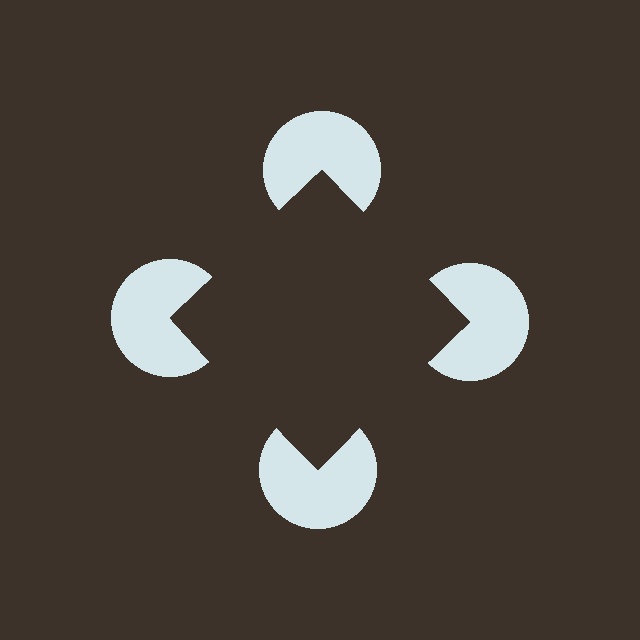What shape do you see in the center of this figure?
An illusory square — its edges are inferred from the aligned wedge cuts in the pac-man discs, not physically drawn.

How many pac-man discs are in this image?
There are 4 — one at each vertex of the illusory square.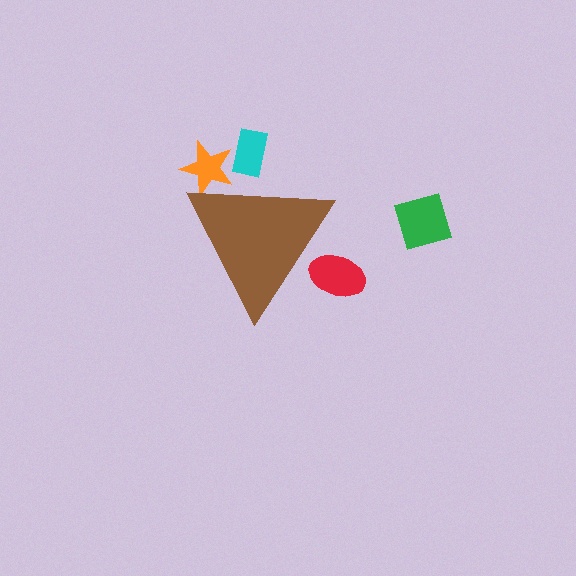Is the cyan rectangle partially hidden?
Yes, the cyan rectangle is partially hidden behind the brown triangle.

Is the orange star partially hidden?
Yes, the orange star is partially hidden behind the brown triangle.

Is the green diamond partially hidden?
No, the green diamond is fully visible.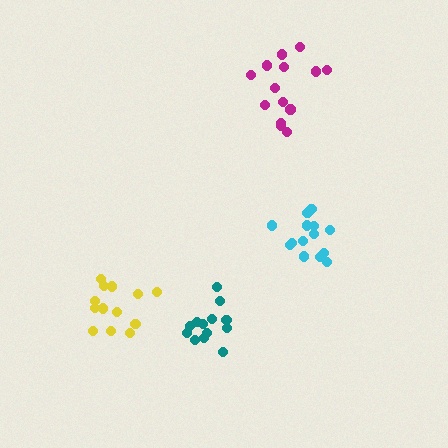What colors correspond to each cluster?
The clusters are colored: cyan, magenta, teal, yellow.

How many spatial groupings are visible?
There are 4 spatial groupings.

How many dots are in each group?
Group 1: 14 dots, Group 2: 14 dots, Group 3: 13 dots, Group 4: 13 dots (54 total).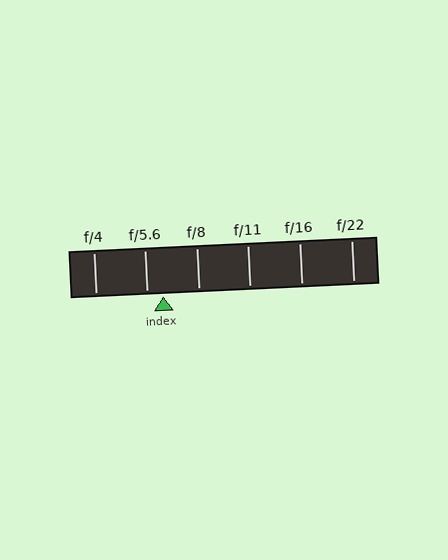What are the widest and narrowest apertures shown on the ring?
The widest aperture shown is f/4 and the narrowest is f/22.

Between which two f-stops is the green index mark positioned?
The index mark is between f/5.6 and f/8.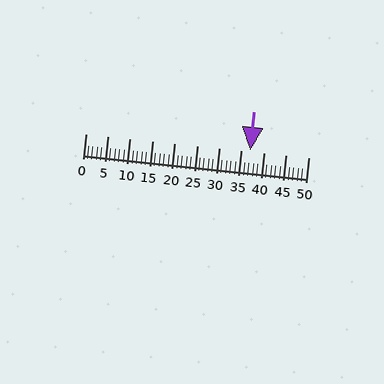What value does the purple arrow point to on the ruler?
The purple arrow points to approximately 37.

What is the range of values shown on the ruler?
The ruler shows values from 0 to 50.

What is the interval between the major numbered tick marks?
The major tick marks are spaced 5 units apart.